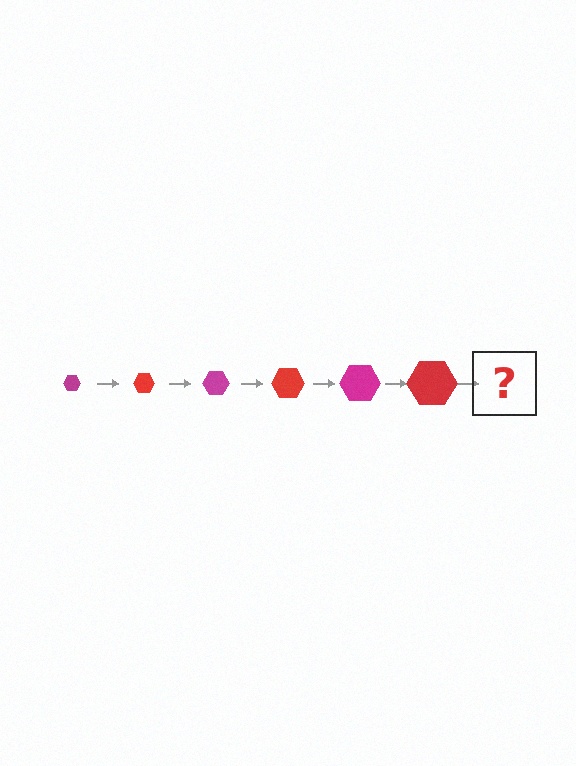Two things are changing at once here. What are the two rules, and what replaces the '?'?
The two rules are that the hexagon grows larger each step and the color cycles through magenta and red. The '?' should be a magenta hexagon, larger than the previous one.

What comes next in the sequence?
The next element should be a magenta hexagon, larger than the previous one.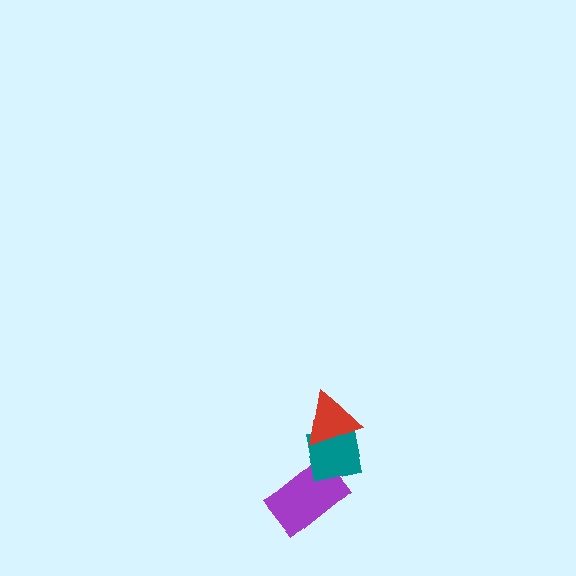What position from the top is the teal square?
The teal square is 2nd from the top.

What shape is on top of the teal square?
The red triangle is on top of the teal square.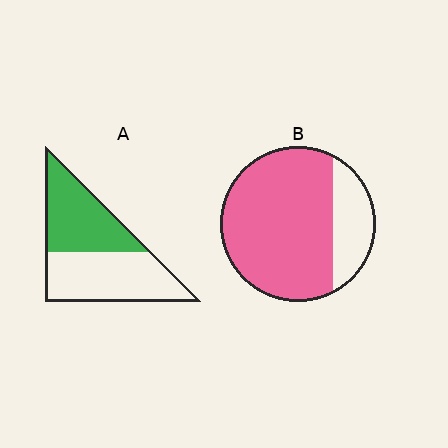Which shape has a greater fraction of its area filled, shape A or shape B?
Shape B.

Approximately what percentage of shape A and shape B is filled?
A is approximately 45% and B is approximately 80%.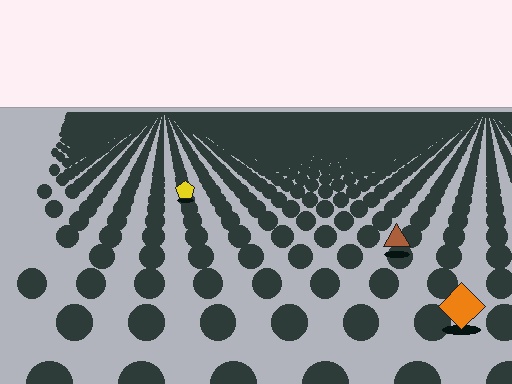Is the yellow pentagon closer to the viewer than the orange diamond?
No. The orange diamond is closer — you can tell from the texture gradient: the ground texture is coarser near it.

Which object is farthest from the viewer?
The yellow pentagon is farthest from the viewer. It appears smaller and the ground texture around it is denser.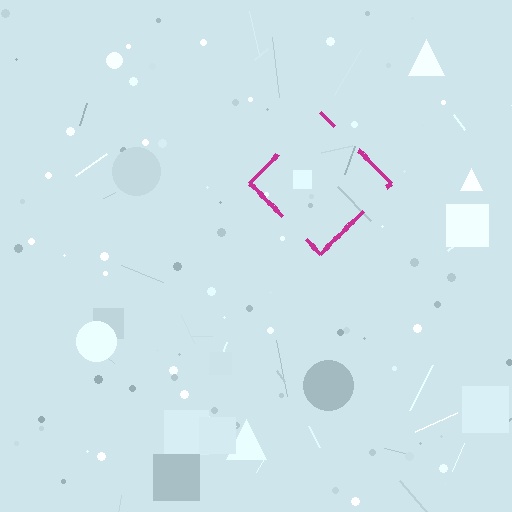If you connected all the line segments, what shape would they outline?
They would outline a diamond.